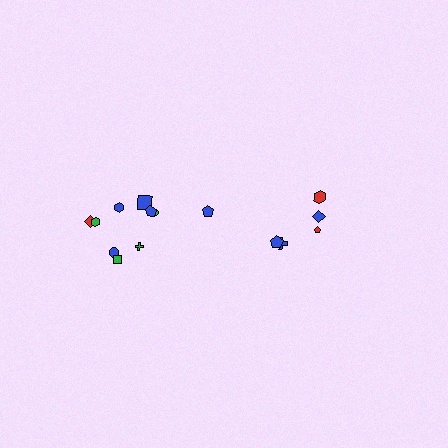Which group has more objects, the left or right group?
The left group.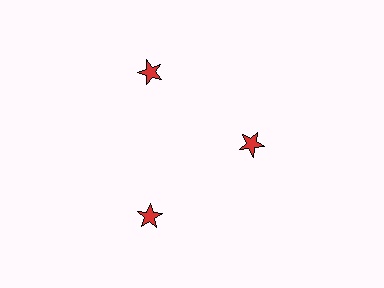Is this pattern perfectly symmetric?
No. The 3 red stars are arranged in a ring, but one element near the 3 o'clock position is pulled inward toward the center, breaking the 3-fold rotational symmetry.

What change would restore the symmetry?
The symmetry would be restored by moving it outward, back onto the ring so that all 3 stars sit at equal angles and equal distance from the center.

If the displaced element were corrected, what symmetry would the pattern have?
It would have 3-fold rotational symmetry — the pattern would map onto itself every 120 degrees.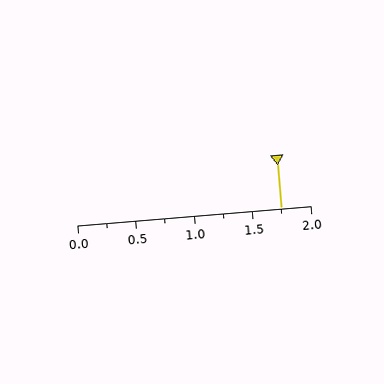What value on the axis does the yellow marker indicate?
The marker indicates approximately 1.75.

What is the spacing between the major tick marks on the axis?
The major ticks are spaced 0.5 apart.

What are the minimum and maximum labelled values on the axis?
The axis runs from 0.0 to 2.0.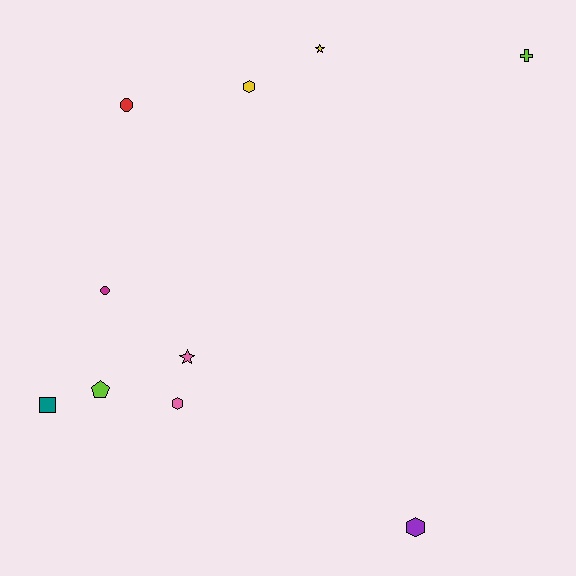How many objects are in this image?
There are 10 objects.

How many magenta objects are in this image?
There is 1 magenta object.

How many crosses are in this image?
There is 1 cross.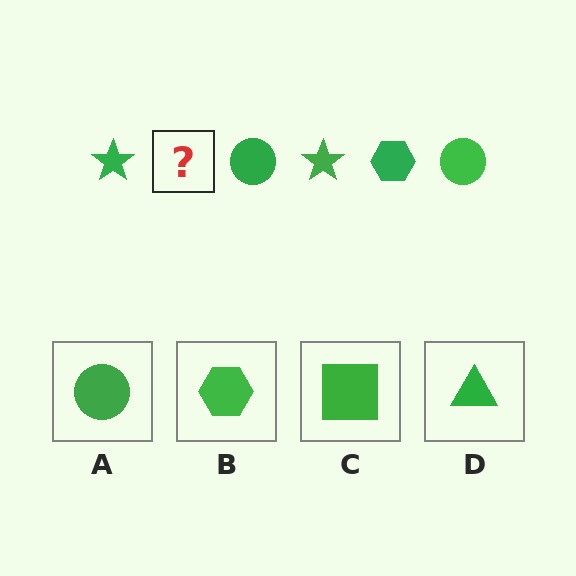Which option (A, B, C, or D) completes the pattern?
B.